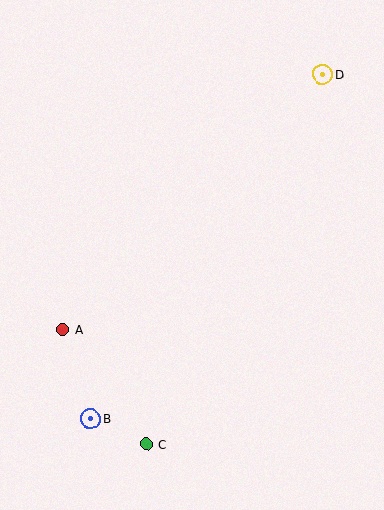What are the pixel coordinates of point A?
Point A is at (63, 330).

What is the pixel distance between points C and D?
The distance between C and D is 410 pixels.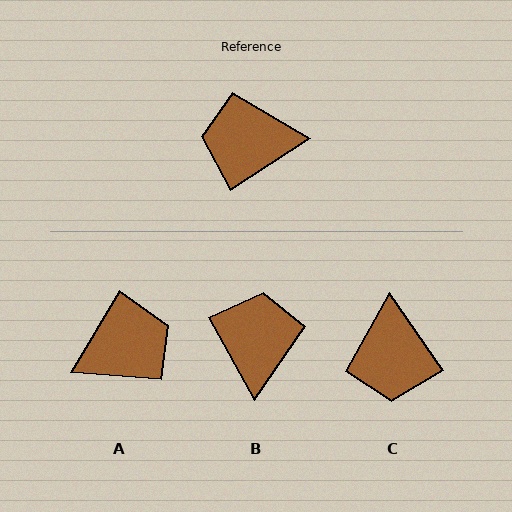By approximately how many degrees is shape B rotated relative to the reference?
Approximately 94 degrees clockwise.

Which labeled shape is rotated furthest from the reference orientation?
A, about 153 degrees away.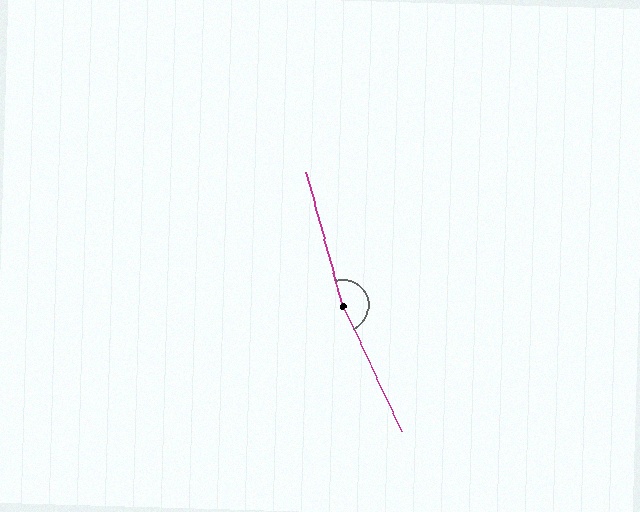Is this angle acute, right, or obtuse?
It is obtuse.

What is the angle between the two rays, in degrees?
Approximately 170 degrees.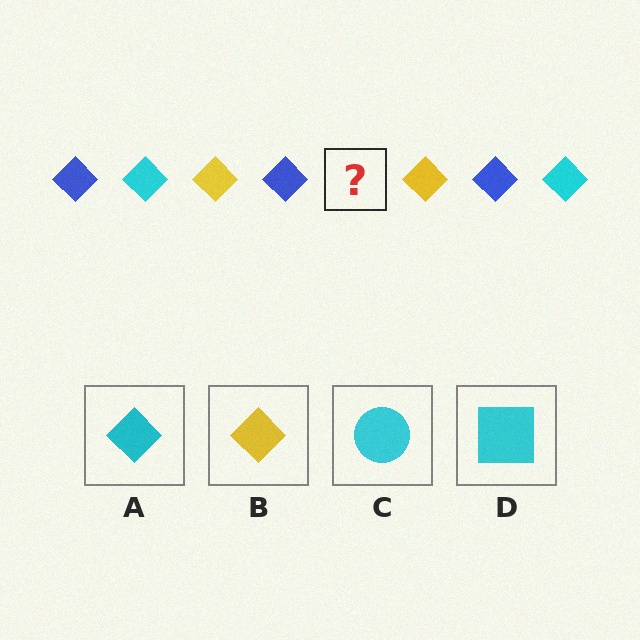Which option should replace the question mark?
Option A.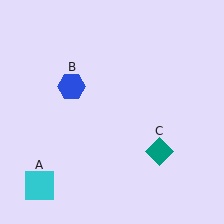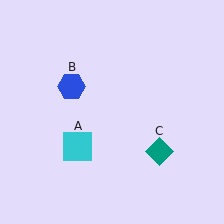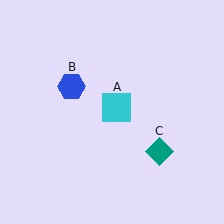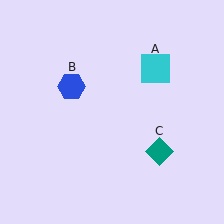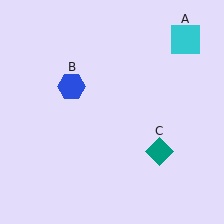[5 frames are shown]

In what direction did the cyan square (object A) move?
The cyan square (object A) moved up and to the right.